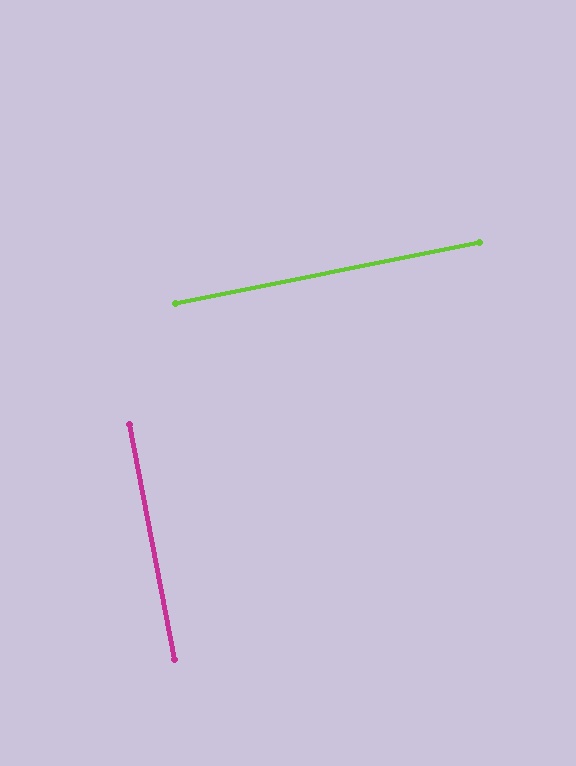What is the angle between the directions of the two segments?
Approximately 89 degrees.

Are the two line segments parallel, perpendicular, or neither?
Perpendicular — they meet at approximately 89°.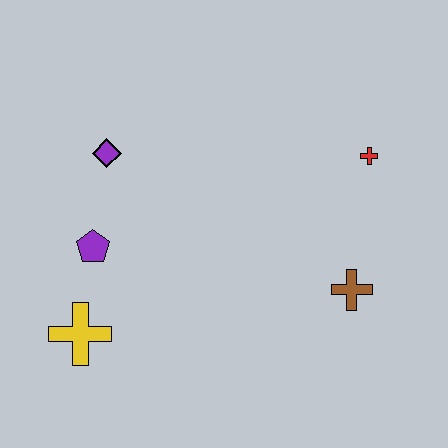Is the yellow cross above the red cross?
No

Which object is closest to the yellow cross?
The purple pentagon is closest to the yellow cross.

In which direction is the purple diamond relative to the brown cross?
The purple diamond is to the left of the brown cross.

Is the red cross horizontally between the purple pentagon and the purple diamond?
No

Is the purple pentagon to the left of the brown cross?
Yes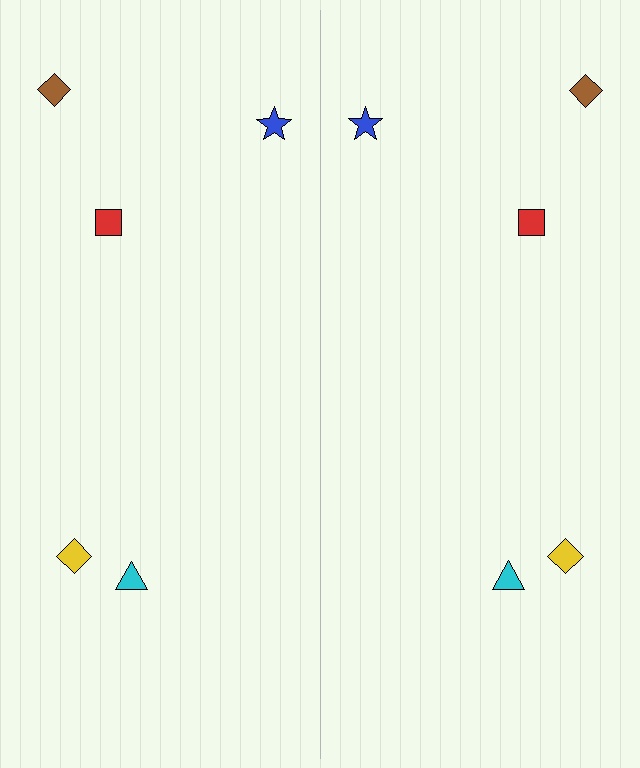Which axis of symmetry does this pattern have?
The pattern has a vertical axis of symmetry running through the center of the image.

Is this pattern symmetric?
Yes, this pattern has bilateral (reflection) symmetry.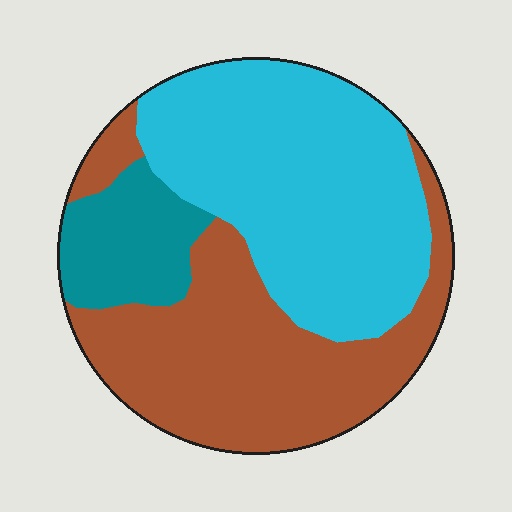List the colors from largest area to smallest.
From largest to smallest: cyan, brown, teal.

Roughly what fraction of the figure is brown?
Brown covers around 40% of the figure.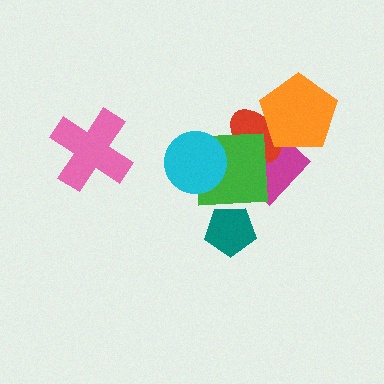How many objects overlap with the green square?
3 objects overlap with the green square.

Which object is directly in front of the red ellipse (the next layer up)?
The green square is directly in front of the red ellipse.